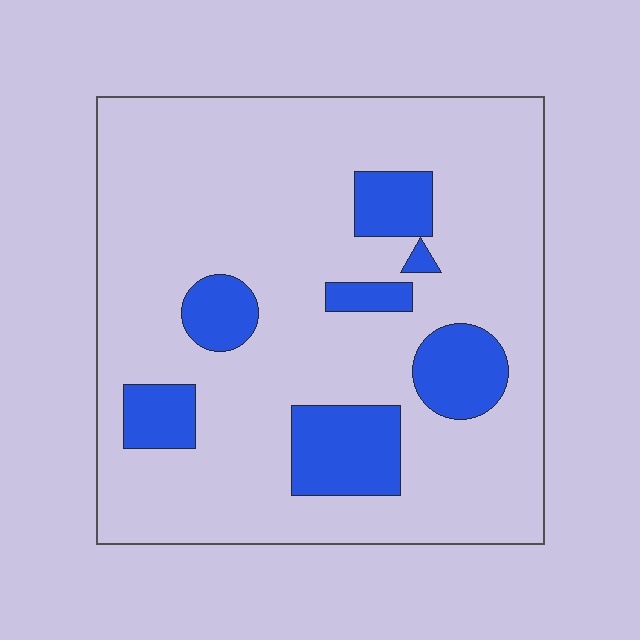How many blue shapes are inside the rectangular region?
7.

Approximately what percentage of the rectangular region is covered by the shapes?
Approximately 20%.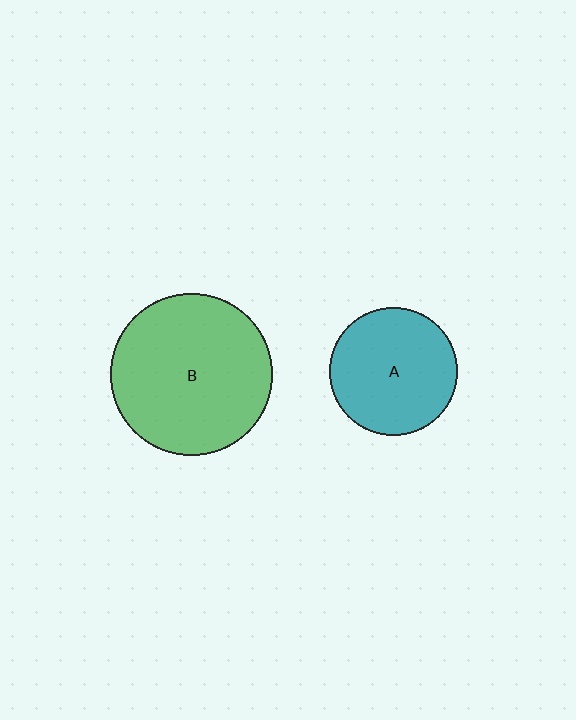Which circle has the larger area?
Circle B (green).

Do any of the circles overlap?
No, none of the circles overlap.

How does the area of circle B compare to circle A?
Approximately 1.6 times.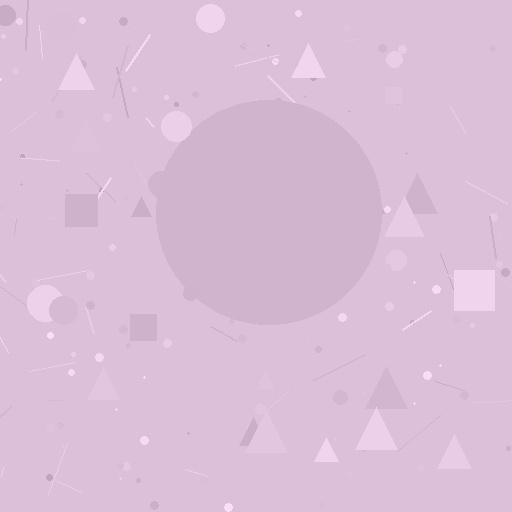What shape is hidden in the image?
A circle is hidden in the image.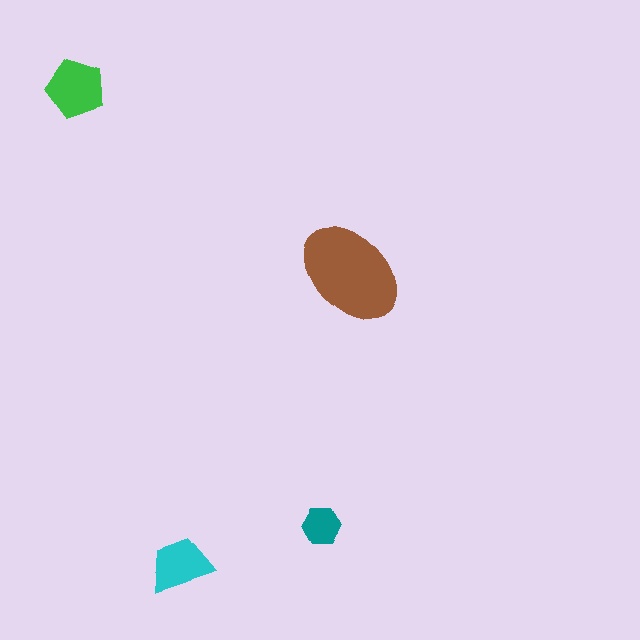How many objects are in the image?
There are 4 objects in the image.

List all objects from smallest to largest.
The teal hexagon, the cyan trapezoid, the green pentagon, the brown ellipse.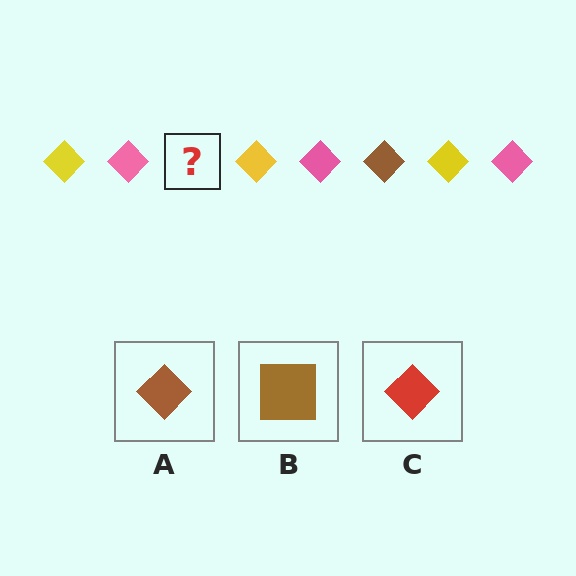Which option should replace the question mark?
Option A.